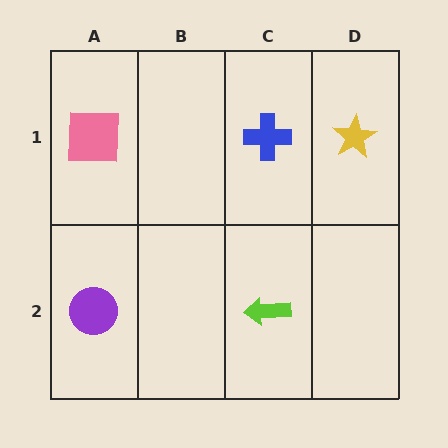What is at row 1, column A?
A pink square.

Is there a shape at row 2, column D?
No, that cell is empty.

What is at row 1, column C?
A blue cross.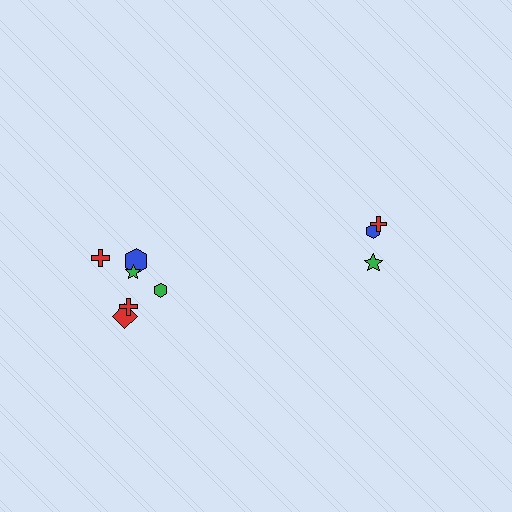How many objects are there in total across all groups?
There are 9 objects.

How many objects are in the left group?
There are 6 objects.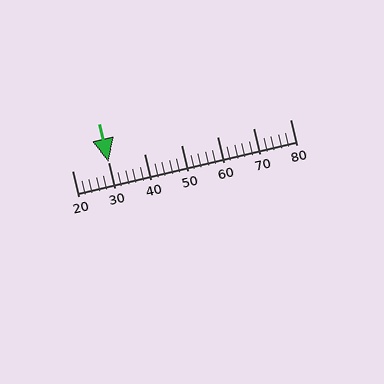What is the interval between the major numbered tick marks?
The major tick marks are spaced 10 units apart.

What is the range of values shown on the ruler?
The ruler shows values from 20 to 80.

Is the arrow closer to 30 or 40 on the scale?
The arrow is closer to 30.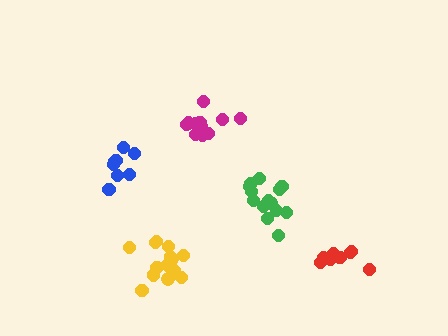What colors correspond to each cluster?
The clusters are colored: yellow, blue, green, magenta, red.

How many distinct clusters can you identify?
There are 5 distinct clusters.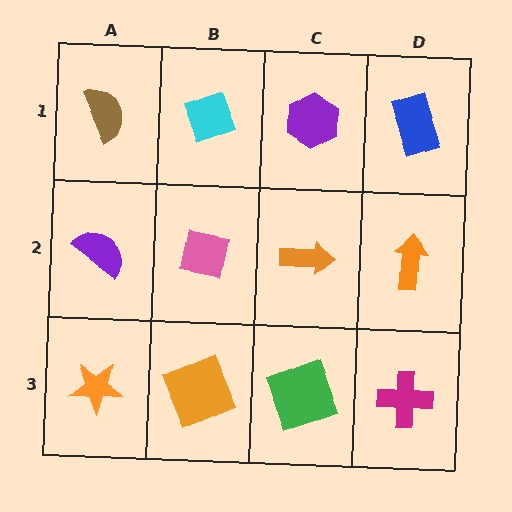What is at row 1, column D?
A blue rectangle.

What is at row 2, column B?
A pink square.